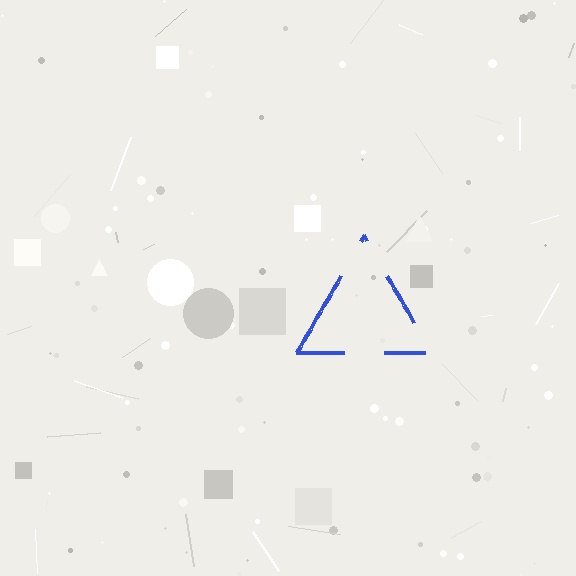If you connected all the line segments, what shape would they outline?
They would outline a triangle.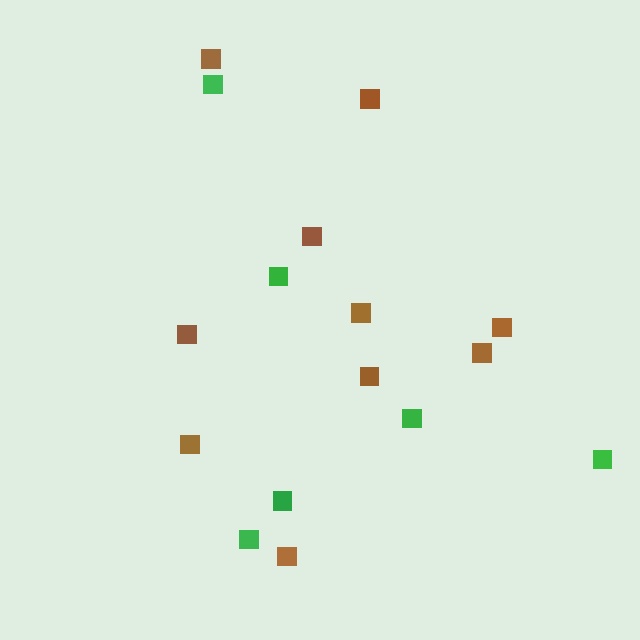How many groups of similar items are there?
There are 2 groups: one group of green squares (6) and one group of brown squares (10).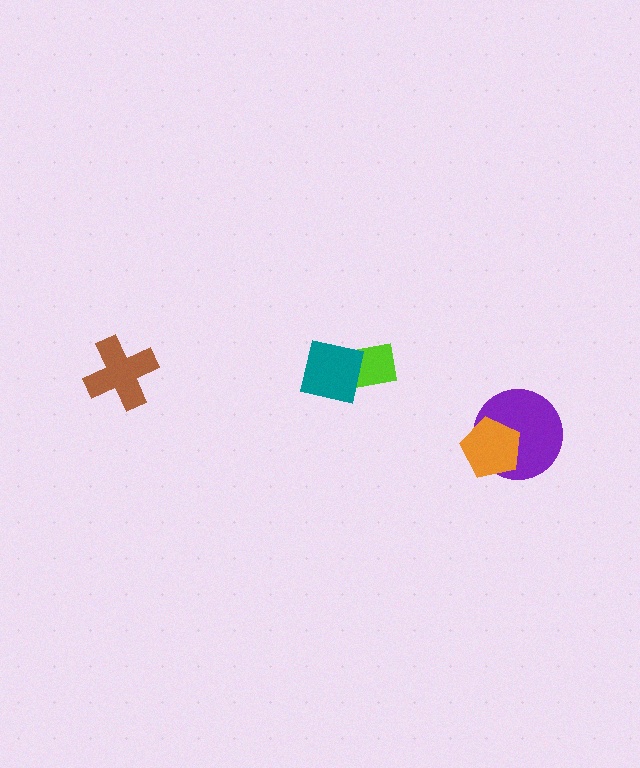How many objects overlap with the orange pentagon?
1 object overlaps with the orange pentagon.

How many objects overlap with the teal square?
1 object overlaps with the teal square.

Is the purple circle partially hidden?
Yes, it is partially covered by another shape.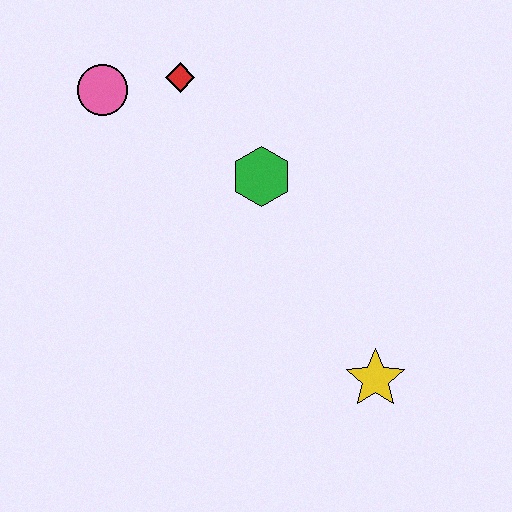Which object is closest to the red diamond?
The pink circle is closest to the red diamond.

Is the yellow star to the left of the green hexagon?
No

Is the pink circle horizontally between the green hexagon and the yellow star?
No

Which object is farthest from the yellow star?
The pink circle is farthest from the yellow star.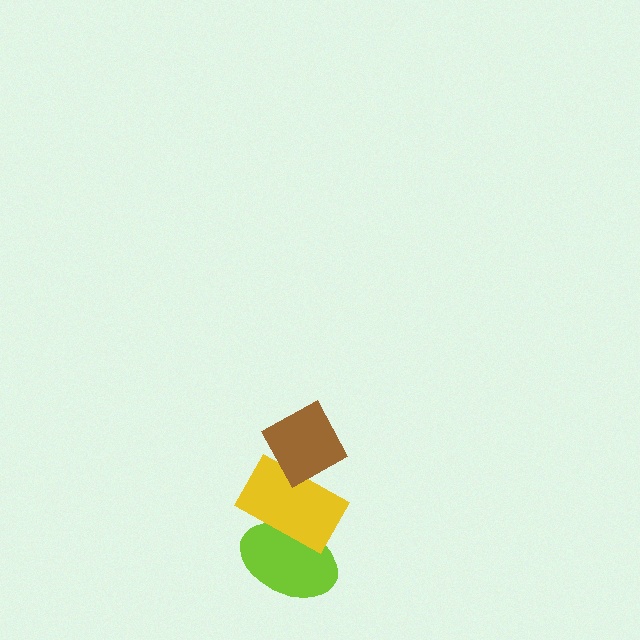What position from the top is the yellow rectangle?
The yellow rectangle is 2nd from the top.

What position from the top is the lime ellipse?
The lime ellipse is 3rd from the top.